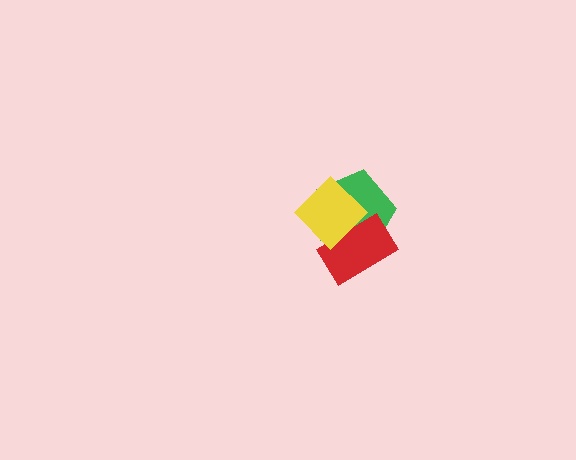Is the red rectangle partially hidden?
Yes, it is partially covered by another shape.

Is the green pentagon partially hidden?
Yes, it is partially covered by another shape.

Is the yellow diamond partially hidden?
No, no other shape covers it.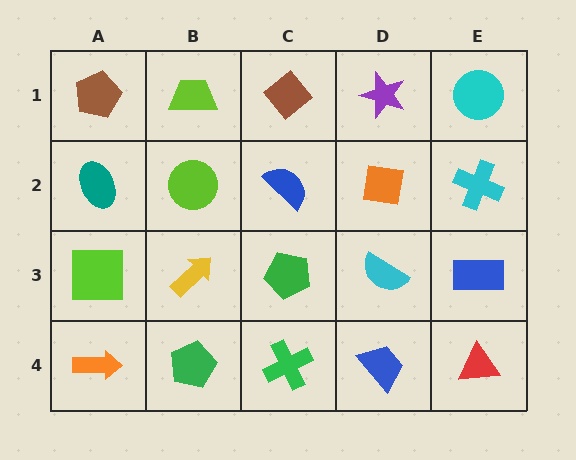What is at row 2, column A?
A teal ellipse.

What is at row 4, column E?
A red triangle.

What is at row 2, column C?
A blue semicircle.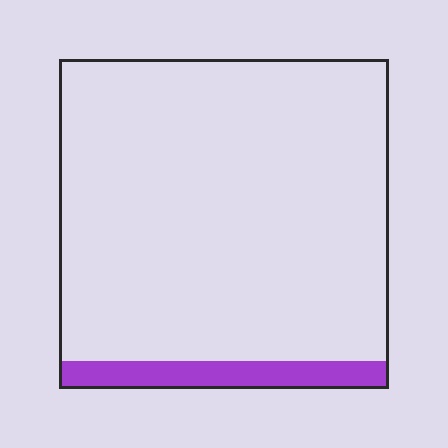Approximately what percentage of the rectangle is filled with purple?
Approximately 10%.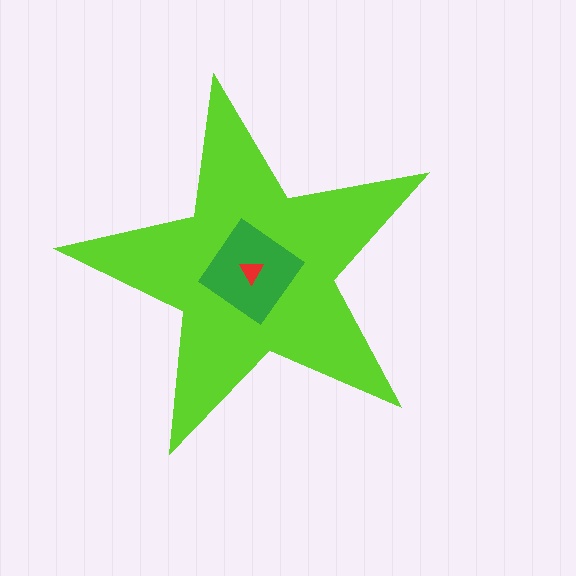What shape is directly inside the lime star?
The green diamond.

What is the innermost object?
The red triangle.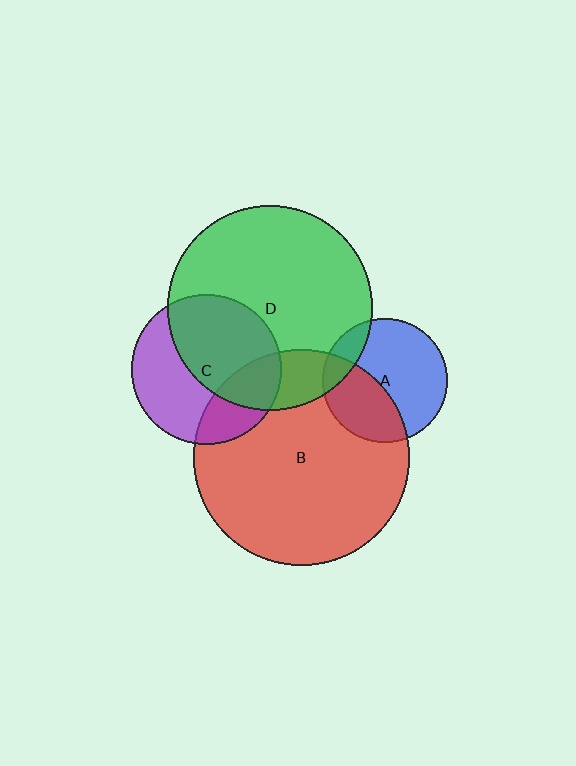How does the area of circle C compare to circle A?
Approximately 1.5 times.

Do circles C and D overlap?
Yes.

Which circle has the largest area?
Circle B (red).